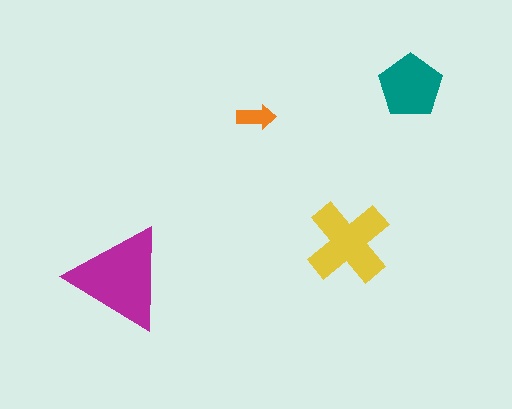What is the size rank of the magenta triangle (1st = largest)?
1st.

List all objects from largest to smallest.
The magenta triangle, the yellow cross, the teal pentagon, the orange arrow.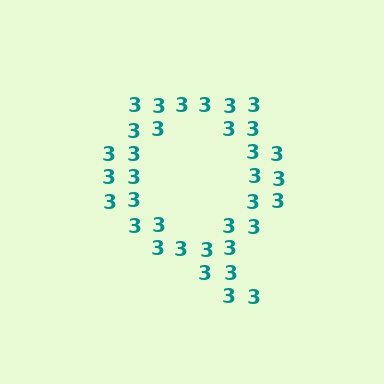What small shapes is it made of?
It is made of small digit 3's.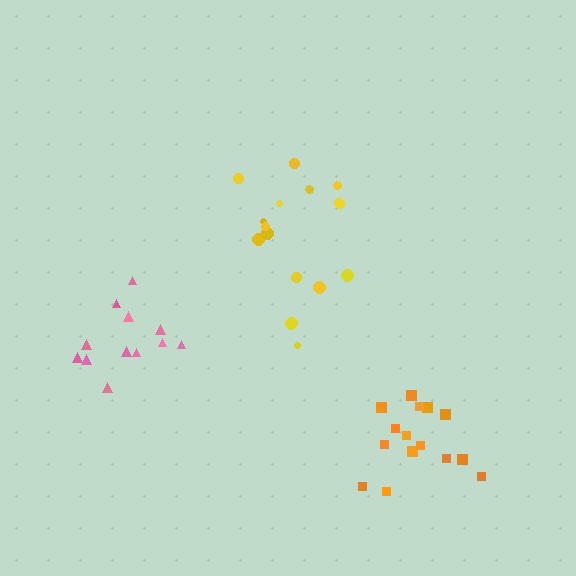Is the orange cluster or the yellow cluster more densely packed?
Orange.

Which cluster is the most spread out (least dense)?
Yellow.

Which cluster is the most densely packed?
Orange.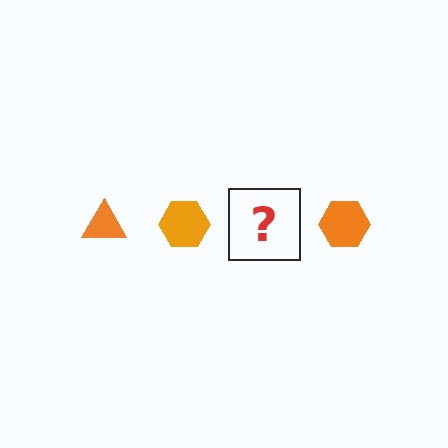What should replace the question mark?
The question mark should be replaced with an orange triangle.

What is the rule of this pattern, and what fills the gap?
The rule is that the pattern cycles through triangle, hexagon shapes in orange. The gap should be filled with an orange triangle.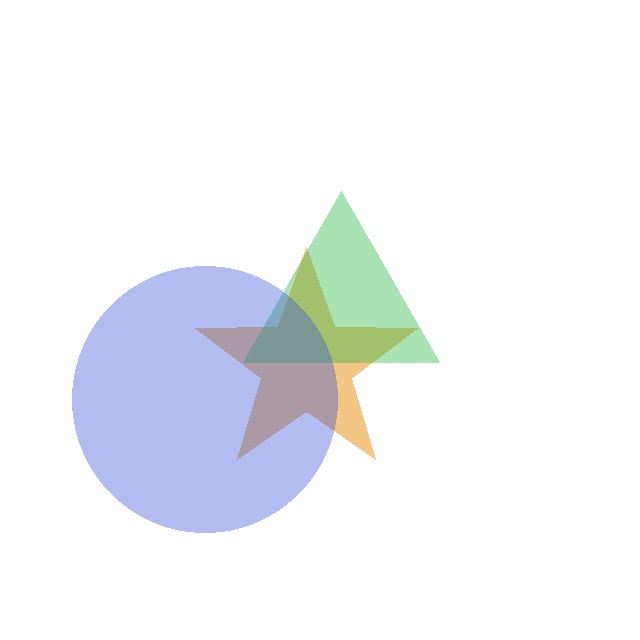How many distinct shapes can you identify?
There are 3 distinct shapes: an orange star, a green triangle, a blue circle.